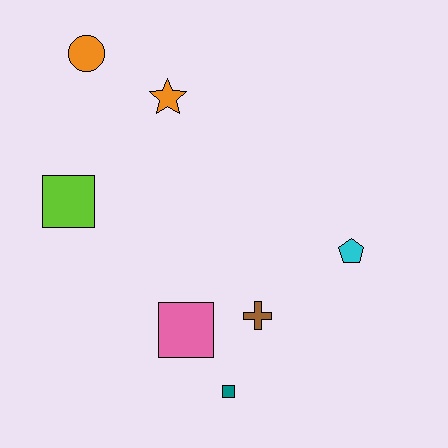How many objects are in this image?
There are 7 objects.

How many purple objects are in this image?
There are no purple objects.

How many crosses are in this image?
There is 1 cross.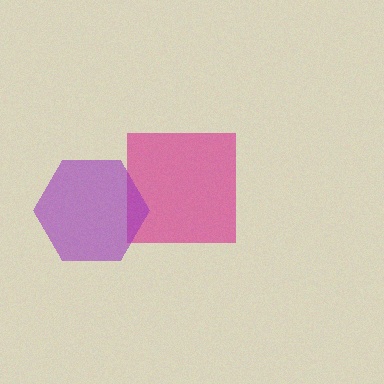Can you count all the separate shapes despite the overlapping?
Yes, there are 2 separate shapes.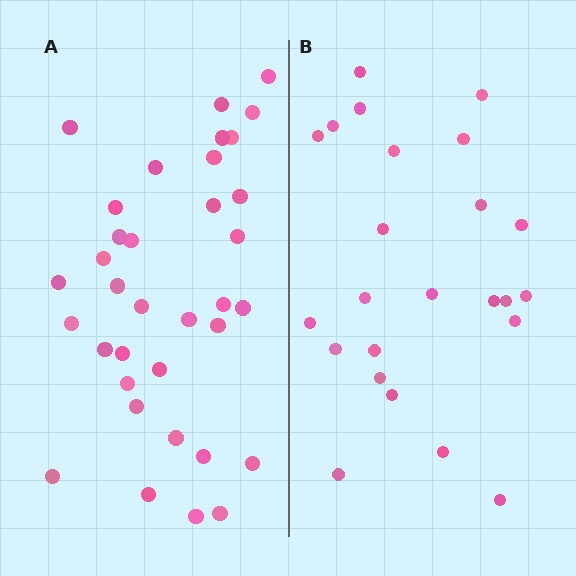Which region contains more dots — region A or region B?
Region A (the left region) has more dots.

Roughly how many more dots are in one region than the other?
Region A has roughly 12 or so more dots than region B.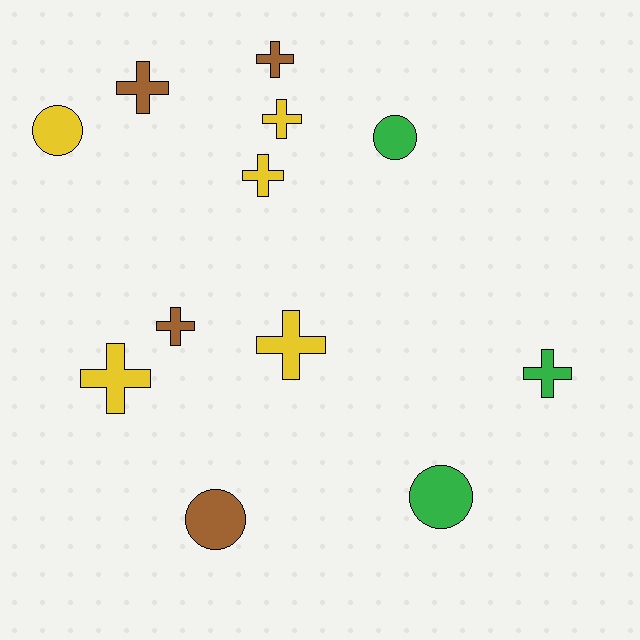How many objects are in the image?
There are 12 objects.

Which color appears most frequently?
Yellow, with 5 objects.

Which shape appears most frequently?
Cross, with 8 objects.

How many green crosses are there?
There is 1 green cross.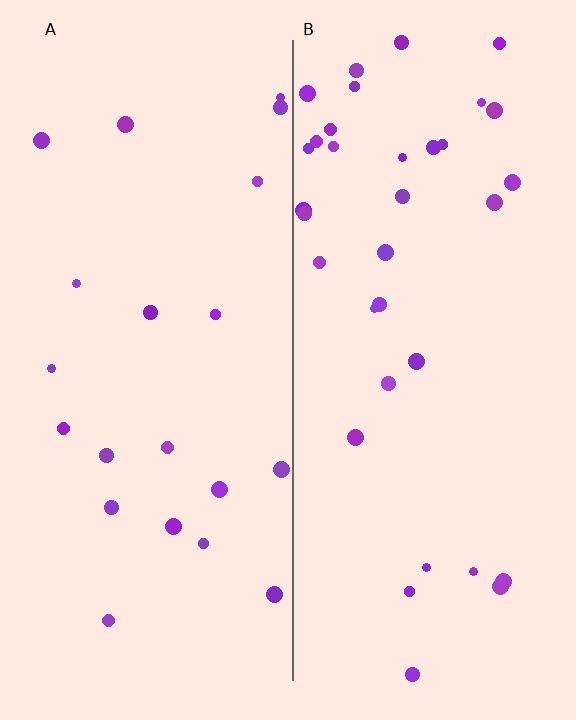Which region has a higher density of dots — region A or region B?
B (the right).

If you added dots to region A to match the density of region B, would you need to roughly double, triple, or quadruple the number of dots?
Approximately double.